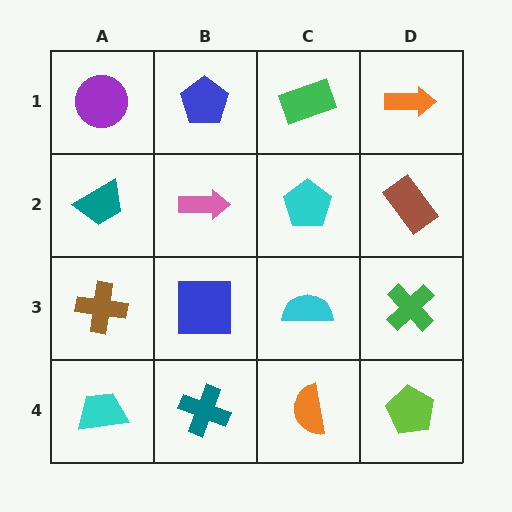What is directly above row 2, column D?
An orange arrow.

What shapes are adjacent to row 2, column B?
A blue pentagon (row 1, column B), a blue square (row 3, column B), a teal trapezoid (row 2, column A), a cyan pentagon (row 2, column C).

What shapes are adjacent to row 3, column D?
A brown rectangle (row 2, column D), a lime pentagon (row 4, column D), a cyan semicircle (row 3, column C).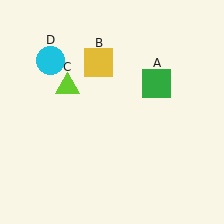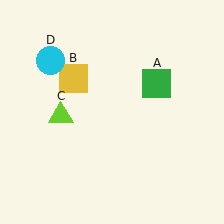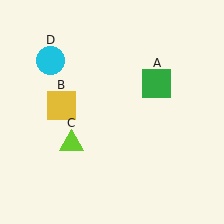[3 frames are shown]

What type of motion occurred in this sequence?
The yellow square (object B), lime triangle (object C) rotated counterclockwise around the center of the scene.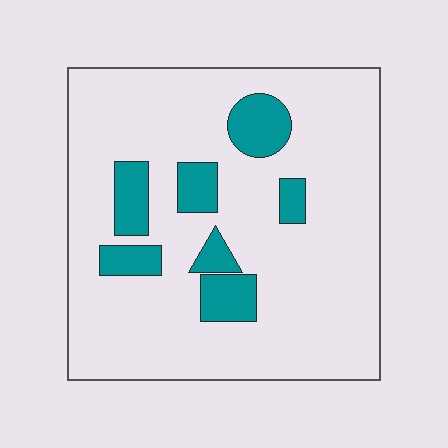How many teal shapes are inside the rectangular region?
7.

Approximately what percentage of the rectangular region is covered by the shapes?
Approximately 15%.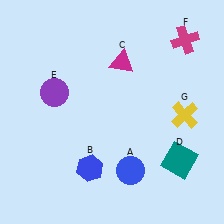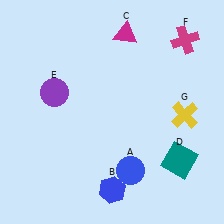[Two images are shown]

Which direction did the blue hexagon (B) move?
The blue hexagon (B) moved right.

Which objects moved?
The objects that moved are: the blue hexagon (B), the magenta triangle (C).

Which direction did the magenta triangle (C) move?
The magenta triangle (C) moved up.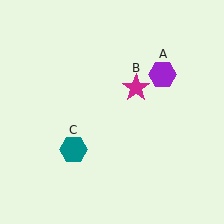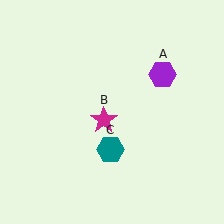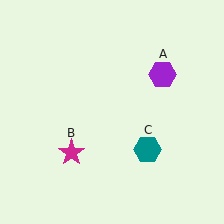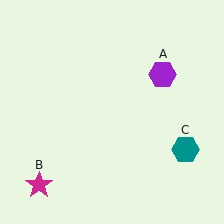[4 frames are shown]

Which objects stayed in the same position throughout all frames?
Purple hexagon (object A) remained stationary.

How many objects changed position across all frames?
2 objects changed position: magenta star (object B), teal hexagon (object C).